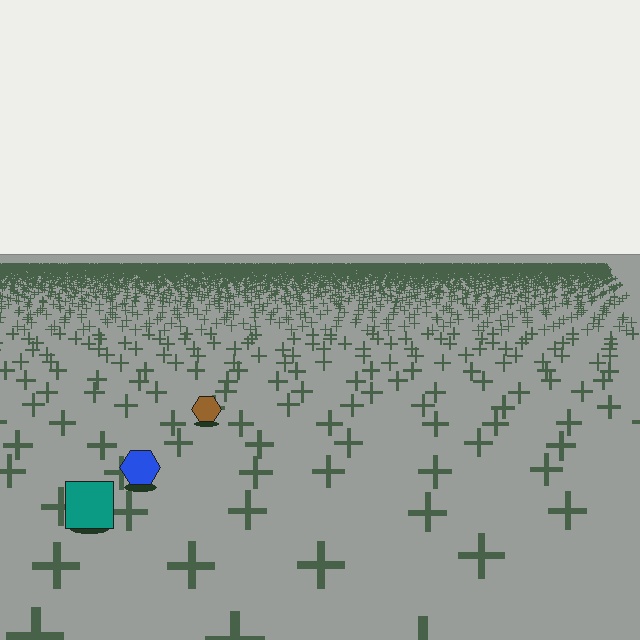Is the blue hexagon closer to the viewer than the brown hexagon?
Yes. The blue hexagon is closer — you can tell from the texture gradient: the ground texture is coarser near it.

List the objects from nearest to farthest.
From nearest to farthest: the teal square, the blue hexagon, the brown hexagon.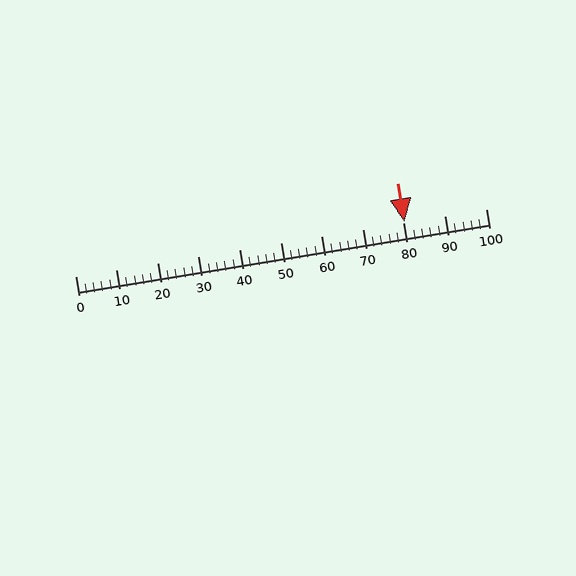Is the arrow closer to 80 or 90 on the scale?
The arrow is closer to 80.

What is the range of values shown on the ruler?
The ruler shows values from 0 to 100.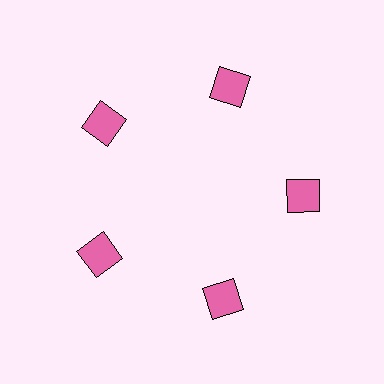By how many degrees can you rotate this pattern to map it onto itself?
The pattern maps onto itself every 72 degrees of rotation.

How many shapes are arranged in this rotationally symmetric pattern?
There are 5 shapes, arranged in 5 groups of 1.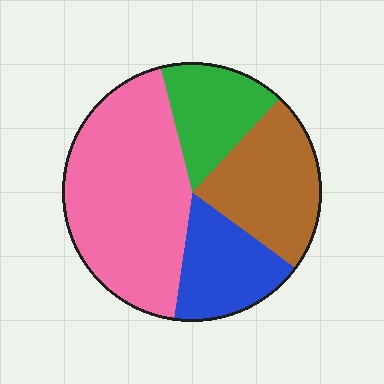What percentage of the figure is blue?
Blue covers around 15% of the figure.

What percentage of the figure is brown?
Brown takes up less than a quarter of the figure.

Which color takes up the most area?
Pink, at roughly 45%.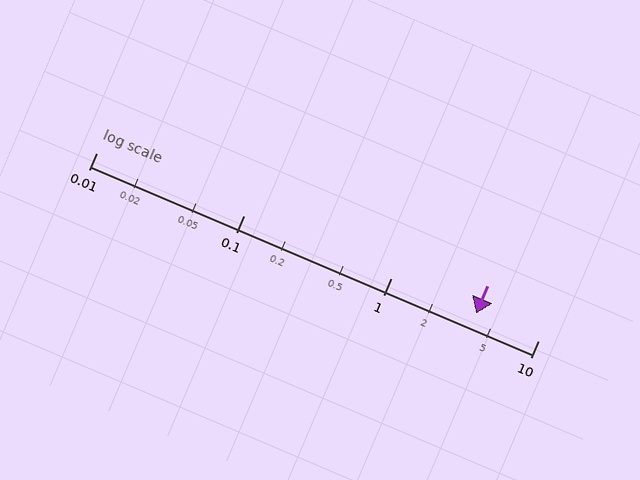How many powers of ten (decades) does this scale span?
The scale spans 3 decades, from 0.01 to 10.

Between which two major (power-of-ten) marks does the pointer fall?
The pointer is between 1 and 10.